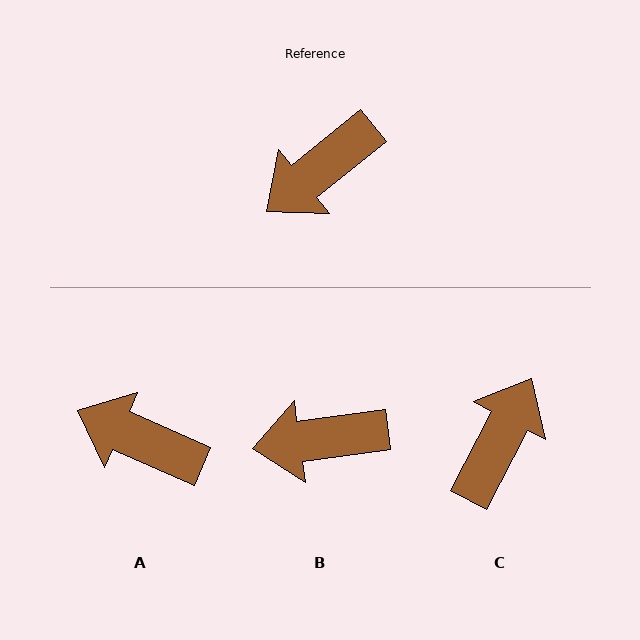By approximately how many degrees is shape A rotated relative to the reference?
Approximately 63 degrees clockwise.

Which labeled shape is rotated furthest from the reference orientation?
C, about 156 degrees away.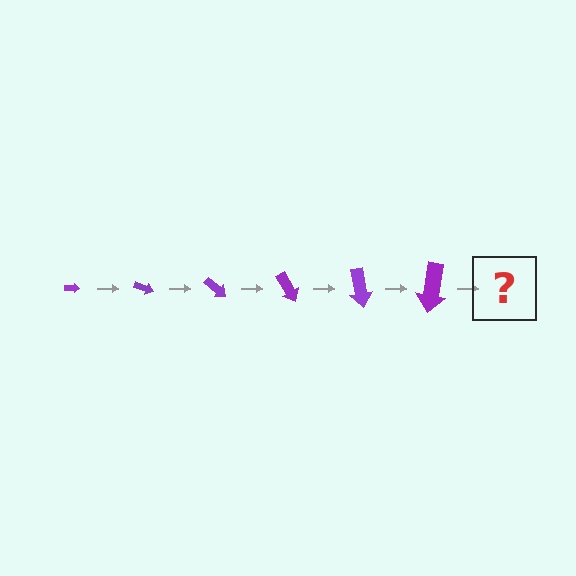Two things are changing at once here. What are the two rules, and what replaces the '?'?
The two rules are that the arrow grows larger each step and it rotates 20 degrees each step. The '?' should be an arrow, larger than the previous one and rotated 120 degrees from the start.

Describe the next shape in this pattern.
It should be an arrow, larger than the previous one and rotated 120 degrees from the start.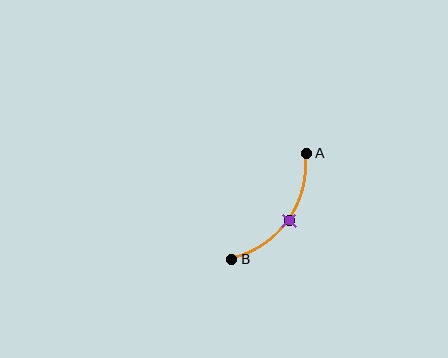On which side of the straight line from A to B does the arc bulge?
The arc bulges below and to the right of the straight line connecting A and B.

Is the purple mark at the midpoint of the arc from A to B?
Yes. The purple mark lies on the arc at equal arc-length from both A and B — it is the arc midpoint.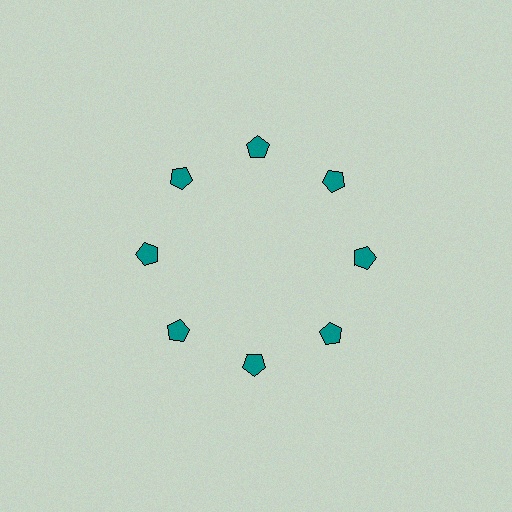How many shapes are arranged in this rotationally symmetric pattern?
There are 8 shapes, arranged in 8 groups of 1.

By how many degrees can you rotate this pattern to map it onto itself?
The pattern maps onto itself every 45 degrees of rotation.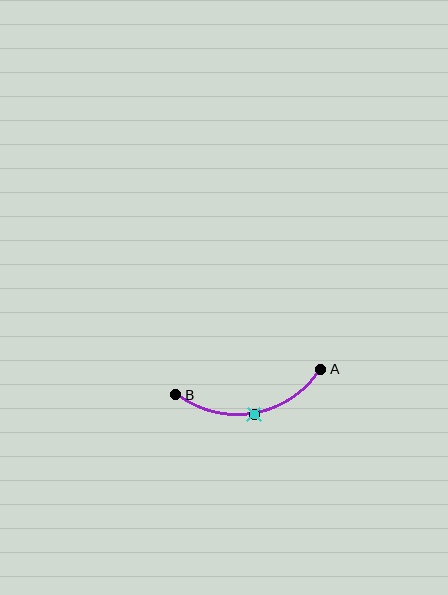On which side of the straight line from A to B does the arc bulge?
The arc bulges below the straight line connecting A and B.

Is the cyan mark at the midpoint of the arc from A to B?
Yes. The cyan mark lies on the arc at equal arc-length from both A and B — it is the arc midpoint.